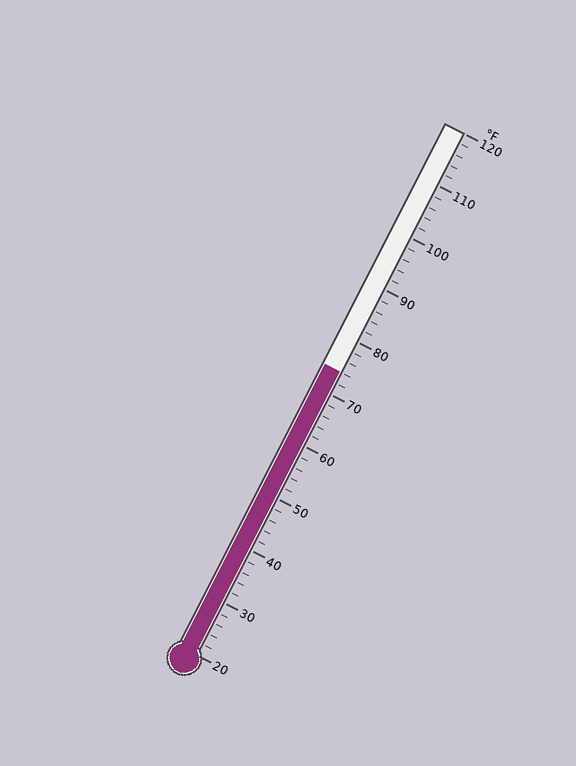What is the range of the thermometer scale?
The thermometer scale ranges from 20°F to 120°F.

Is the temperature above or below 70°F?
The temperature is above 70°F.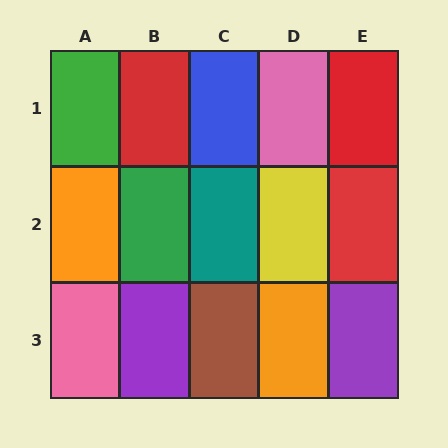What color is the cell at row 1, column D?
Pink.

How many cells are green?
2 cells are green.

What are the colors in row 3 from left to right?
Pink, purple, brown, orange, purple.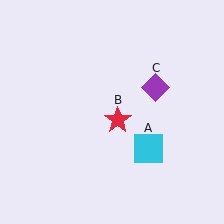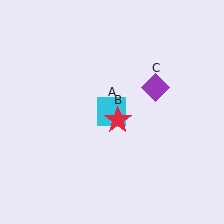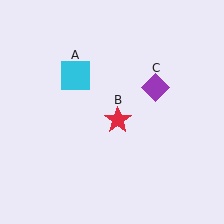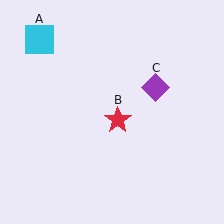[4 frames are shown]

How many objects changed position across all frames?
1 object changed position: cyan square (object A).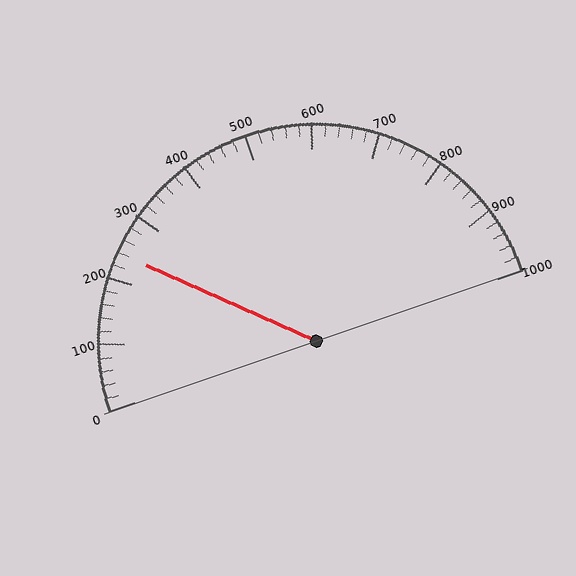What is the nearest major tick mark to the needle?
The nearest major tick mark is 200.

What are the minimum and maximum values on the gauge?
The gauge ranges from 0 to 1000.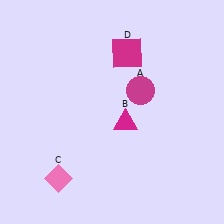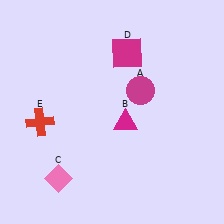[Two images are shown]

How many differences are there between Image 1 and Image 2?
There is 1 difference between the two images.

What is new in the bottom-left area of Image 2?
A red cross (E) was added in the bottom-left area of Image 2.